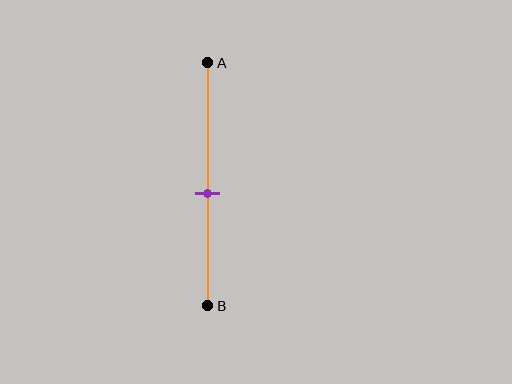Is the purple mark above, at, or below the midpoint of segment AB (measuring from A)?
The purple mark is below the midpoint of segment AB.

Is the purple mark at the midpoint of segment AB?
No, the mark is at about 55% from A, not at the 50% midpoint.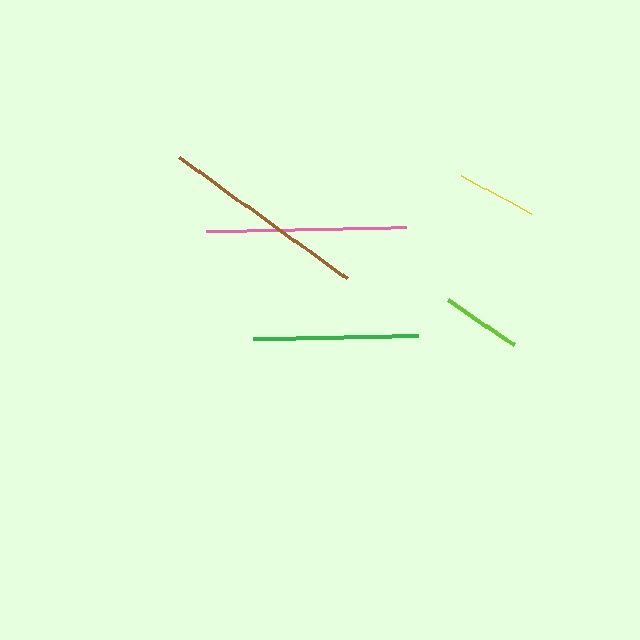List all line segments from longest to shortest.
From longest to shortest: brown, pink, green, lime, yellow.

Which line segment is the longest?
The brown line is the longest at approximately 208 pixels.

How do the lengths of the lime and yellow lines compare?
The lime and yellow lines are approximately the same length.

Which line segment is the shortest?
The yellow line is the shortest at approximately 79 pixels.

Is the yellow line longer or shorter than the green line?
The green line is longer than the yellow line.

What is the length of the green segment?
The green segment is approximately 164 pixels long.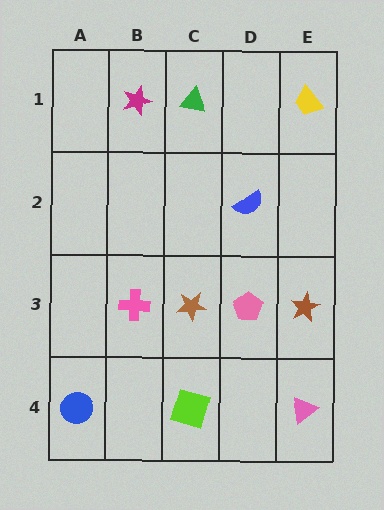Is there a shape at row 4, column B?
No, that cell is empty.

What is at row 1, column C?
A green triangle.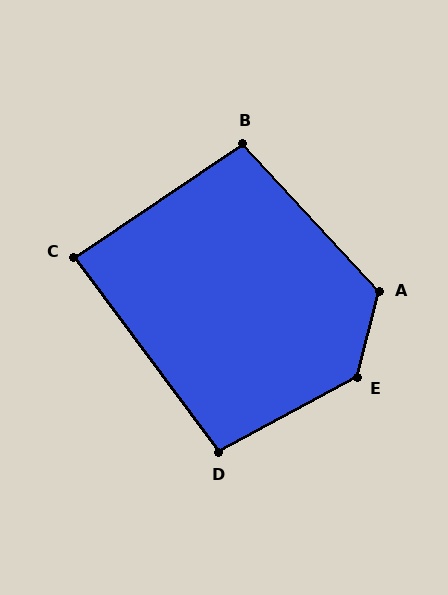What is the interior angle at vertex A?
Approximately 123 degrees (obtuse).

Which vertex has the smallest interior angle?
C, at approximately 88 degrees.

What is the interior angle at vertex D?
Approximately 98 degrees (obtuse).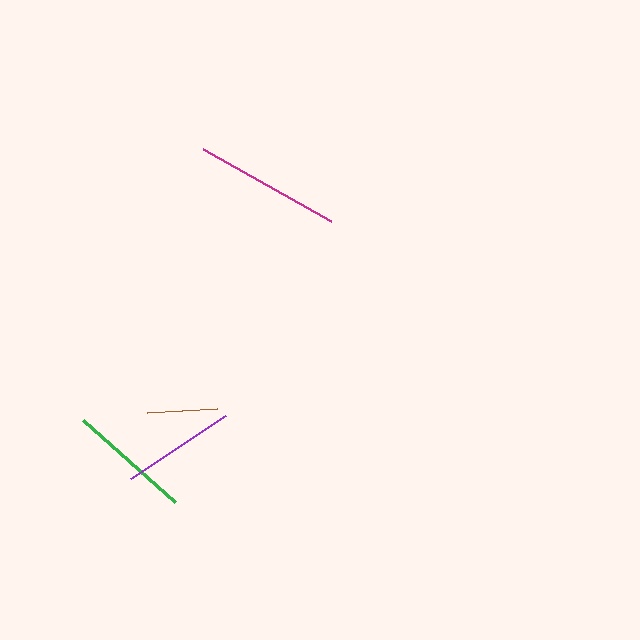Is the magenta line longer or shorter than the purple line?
The magenta line is longer than the purple line.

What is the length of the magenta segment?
The magenta segment is approximately 147 pixels long.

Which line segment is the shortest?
The brown line is the shortest at approximately 70 pixels.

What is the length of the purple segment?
The purple segment is approximately 114 pixels long.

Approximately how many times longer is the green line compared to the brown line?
The green line is approximately 1.8 times the length of the brown line.